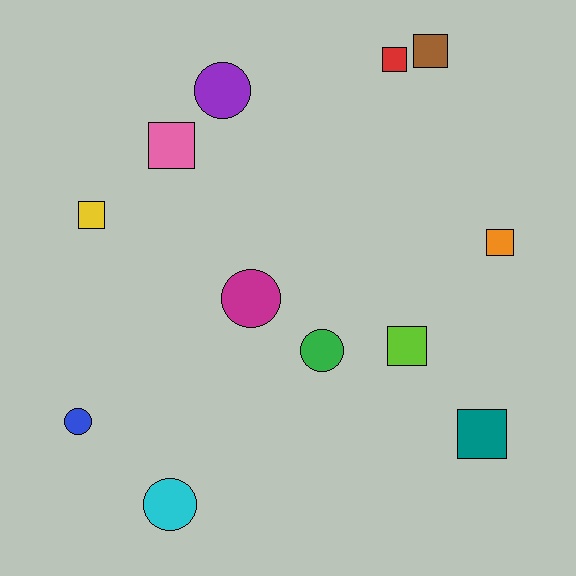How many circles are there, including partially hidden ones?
There are 5 circles.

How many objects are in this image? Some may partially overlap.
There are 12 objects.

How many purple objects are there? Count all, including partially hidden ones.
There is 1 purple object.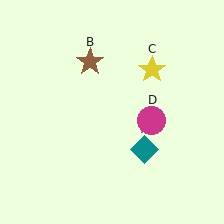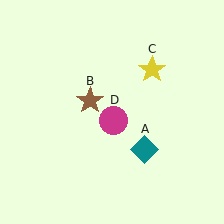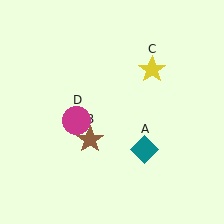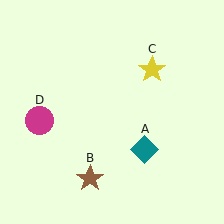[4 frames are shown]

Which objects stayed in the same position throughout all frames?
Teal diamond (object A) and yellow star (object C) remained stationary.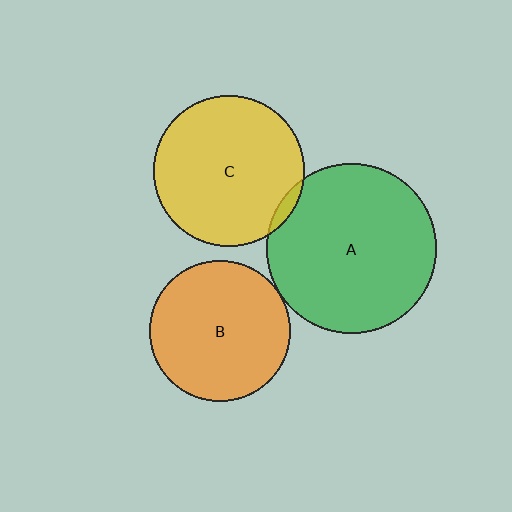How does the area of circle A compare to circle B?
Approximately 1.4 times.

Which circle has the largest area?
Circle A (green).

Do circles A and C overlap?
Yes.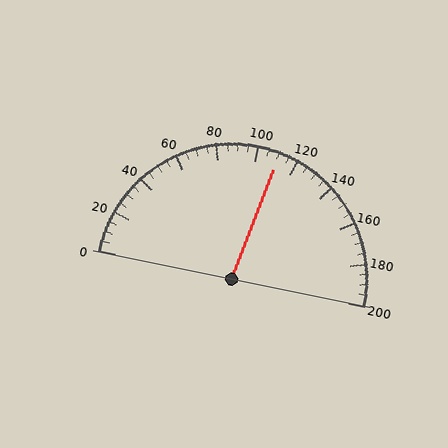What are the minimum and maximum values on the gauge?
The gauge ranges from 0 to 200.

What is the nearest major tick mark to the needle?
The nearest major tick mark is 120.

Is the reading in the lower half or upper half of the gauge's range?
The reading is in the upper half of the range (0 to 200).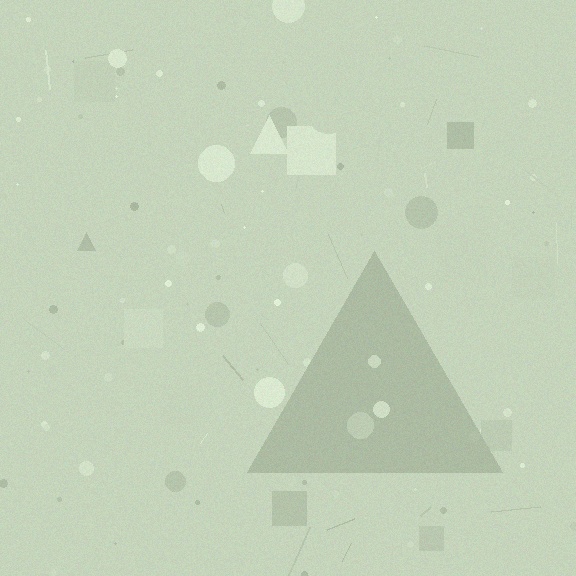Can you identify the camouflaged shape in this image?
The camouflaged shape is a triangle.